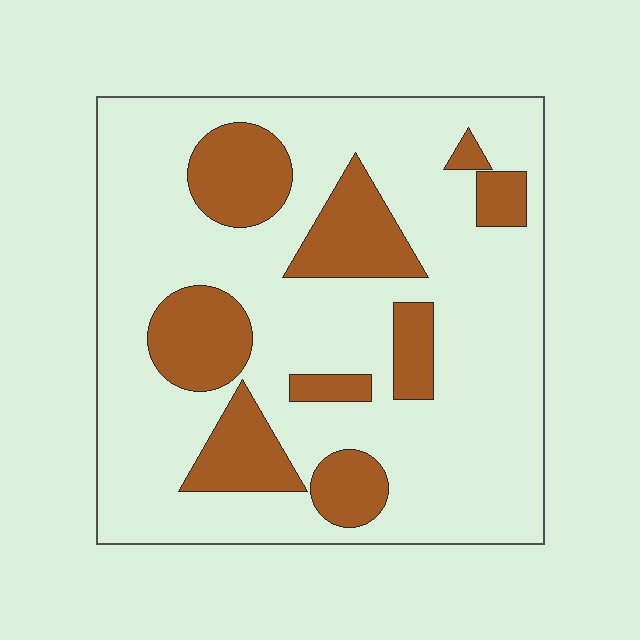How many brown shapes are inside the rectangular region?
9.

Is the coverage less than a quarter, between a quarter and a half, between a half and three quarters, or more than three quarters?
Less than a quarter.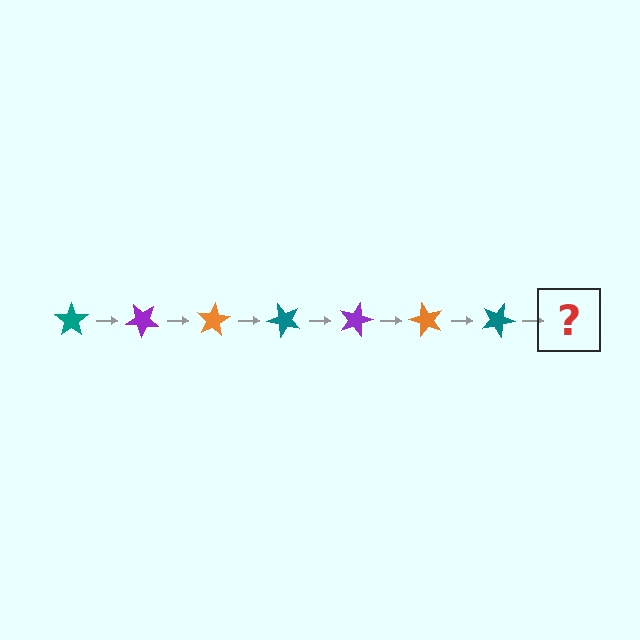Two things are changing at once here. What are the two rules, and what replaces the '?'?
The two rules are that it rotates 40 degrees each step and the color cycles through teal, purple, and orange. The '?' should be a purple star, rotated 280 degrees from the start.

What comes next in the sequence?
The next element should be a purple star, rotated 280 degrees from the start.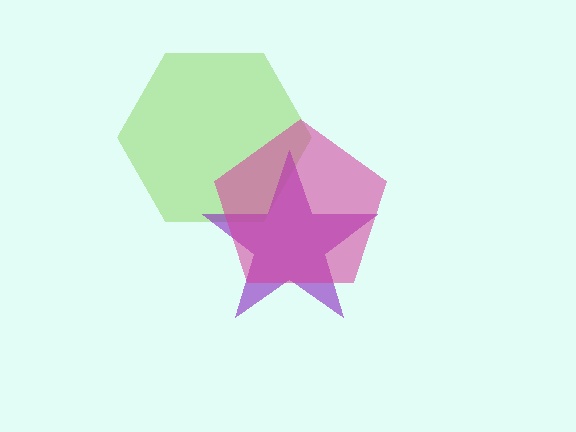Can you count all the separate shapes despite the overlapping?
Yes, there are 3 separate shapes.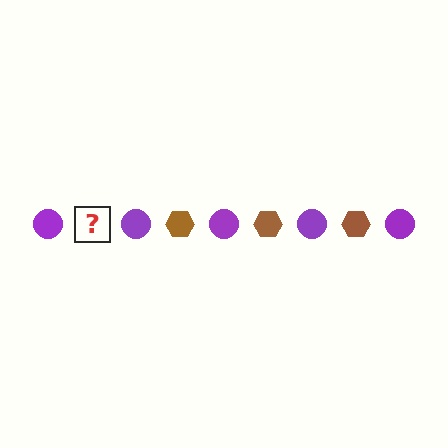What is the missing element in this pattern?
The missing element is a brown hexagon.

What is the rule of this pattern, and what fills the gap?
The rule is that the pattern alternates between purple circle and brown hexagon. The gap should be filled with a brown hexagon.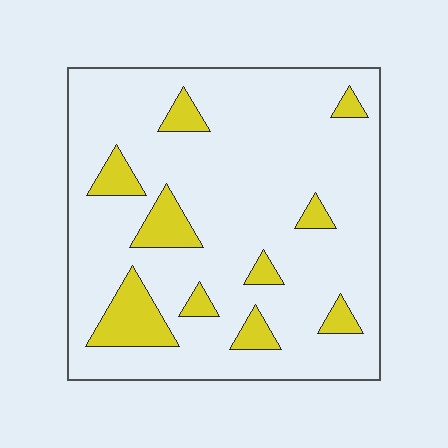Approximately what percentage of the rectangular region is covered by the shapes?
Approximately 15%.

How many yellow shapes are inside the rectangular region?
10.